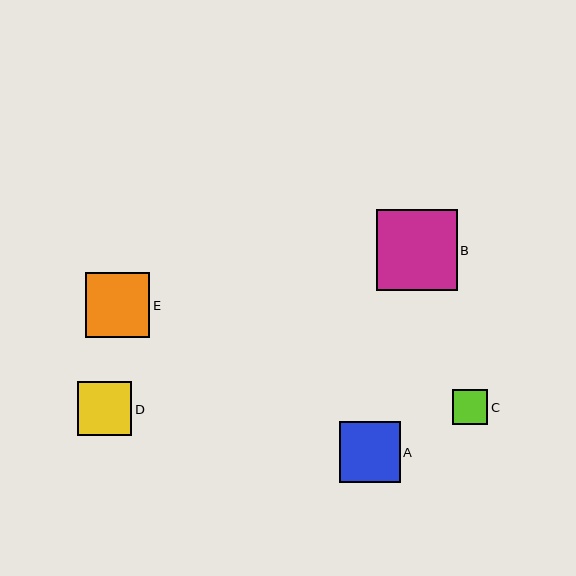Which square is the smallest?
Square C is the smallest with a size of approximately 36 pixels.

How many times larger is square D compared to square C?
Square D is approximately 1.5 times the size of square C.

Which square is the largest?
Square B is the largest with a size of approximately 81 pixels.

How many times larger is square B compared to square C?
Square B is approximately 2.3 times the size of square C.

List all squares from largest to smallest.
From largest to smallest: B, E, A, D, C.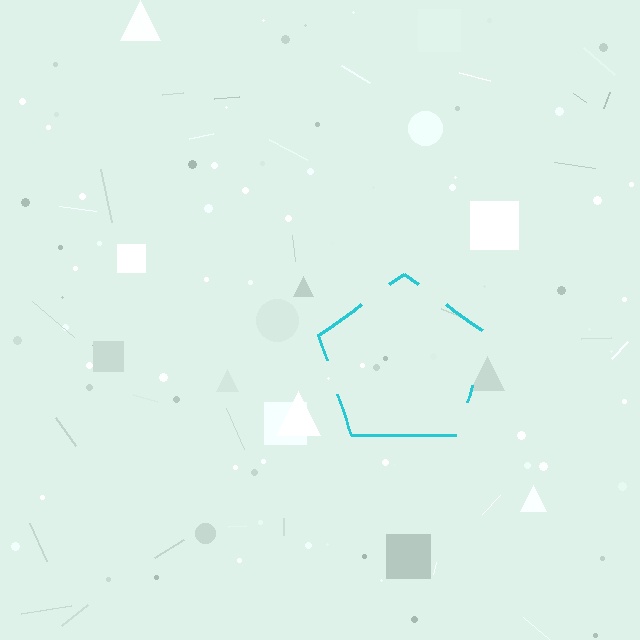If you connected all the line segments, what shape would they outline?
They would outline a pentagon.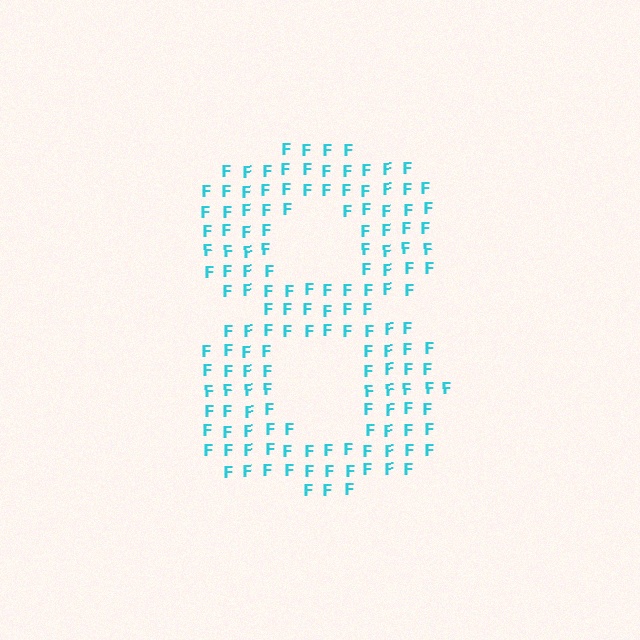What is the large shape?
The large shape is the digit 8.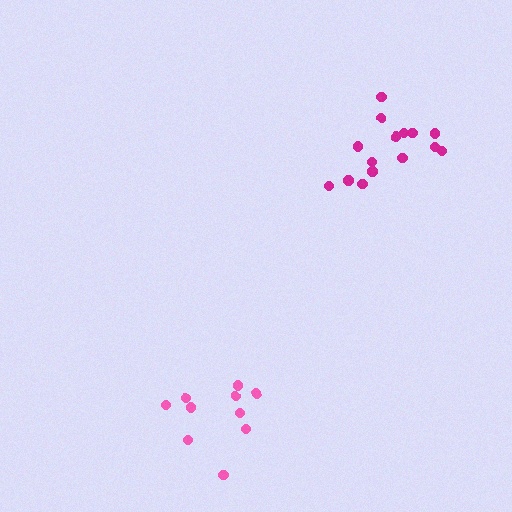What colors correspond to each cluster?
The clusters are colored: magenta, pink.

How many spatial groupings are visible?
There are 2 spatial groupings.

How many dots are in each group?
Group 1: 15 dots, Group 2: 10 dots (25 total).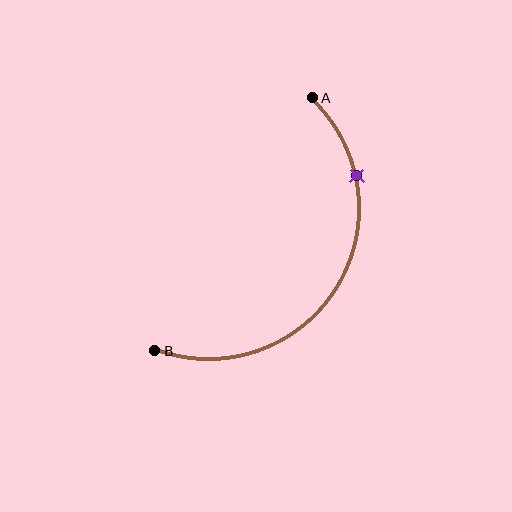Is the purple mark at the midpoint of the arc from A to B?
No. The purple mark lies on the arc but is closer to endpoint A. The arc midpoint would be at the point on the curve equidistant along the arc from both A and B.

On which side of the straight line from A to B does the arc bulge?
The arc bulges to the right of the straight line connecting A and B.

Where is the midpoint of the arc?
The arc midpoint is the point on the curve farthest from the straight line joining A and B. It sits to the right of that line.